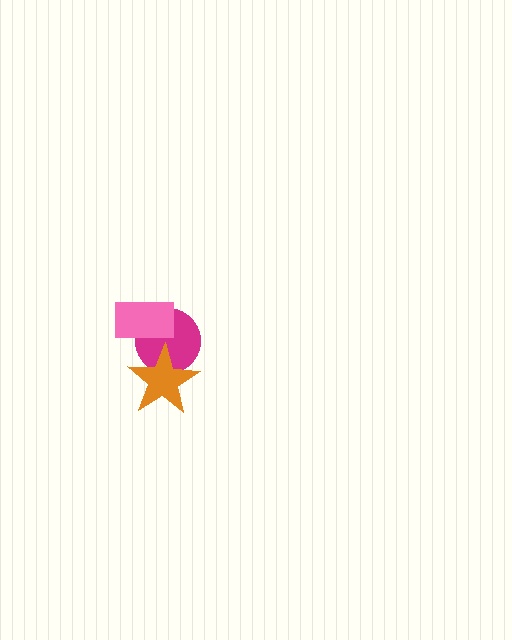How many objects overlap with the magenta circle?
2 objects overlap with the magenta circle.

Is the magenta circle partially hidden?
Yes, it is partially covered by another shape.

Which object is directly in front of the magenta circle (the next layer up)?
The pink rectangle is directly in front of the magenta circle.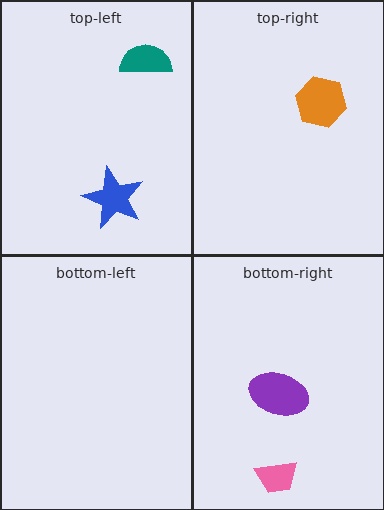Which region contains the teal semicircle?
The top-left region.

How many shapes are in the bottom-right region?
2.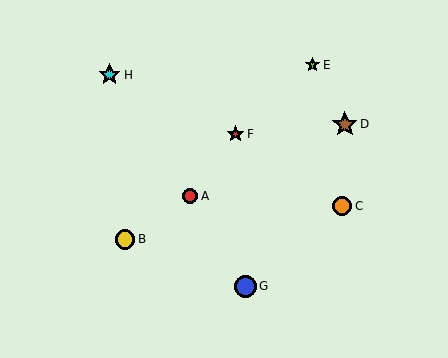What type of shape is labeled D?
Shape D is a brown star.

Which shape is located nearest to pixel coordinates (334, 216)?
The orange circle (labeled C) at (342, 206) is nearest to that location.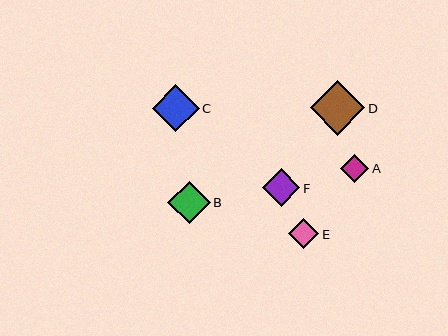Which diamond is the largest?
Diamond D is the largest with a size of approximately 54 pixels.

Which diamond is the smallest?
Diamond A is the smallest with a size of approximately 28 pixels.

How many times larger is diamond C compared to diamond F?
Diamond C is approximately 1.2 times the size of diamond F.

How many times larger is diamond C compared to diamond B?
Diamond C is approximately 1.1 times the size of diamond B.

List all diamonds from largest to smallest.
From largest to smallest: D, C, B, F, E, A.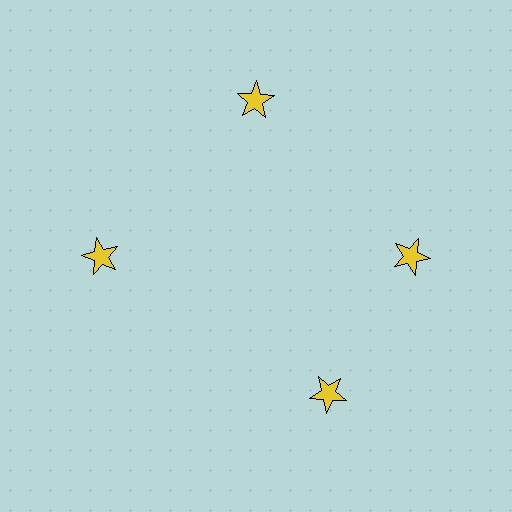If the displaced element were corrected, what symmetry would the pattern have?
It would have 4-fold rotational symmetry — the pattern would map onto itself every 90 degrees.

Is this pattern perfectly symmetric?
No. The 4 yellow stars are arranged in a ring, but one element near the 6 o'clock position is rotated out of alignment along the ring, breaking the 4-fold rotational symmetry.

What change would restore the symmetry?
The symmetry would be restored by rotating it back into even spacing with its neighbors so that all 4 stars sit at equal angles and equal distance from the center.